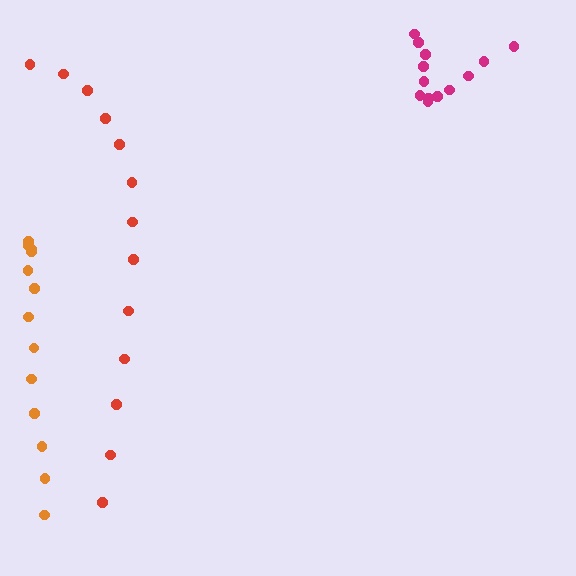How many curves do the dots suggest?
There are 3 distinct paths.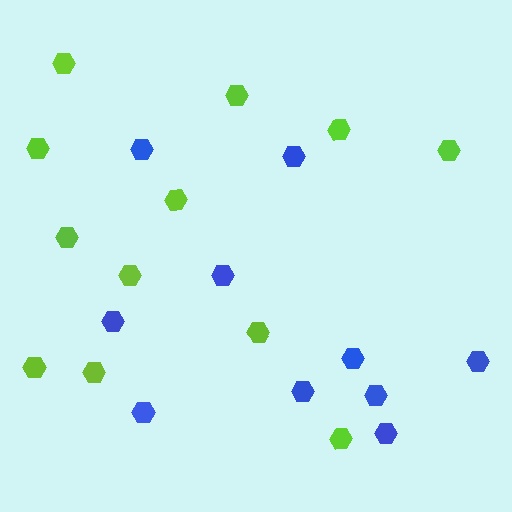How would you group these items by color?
There are 2 groups: one group of lime hexagons (12) and one group of blue hexagons (10).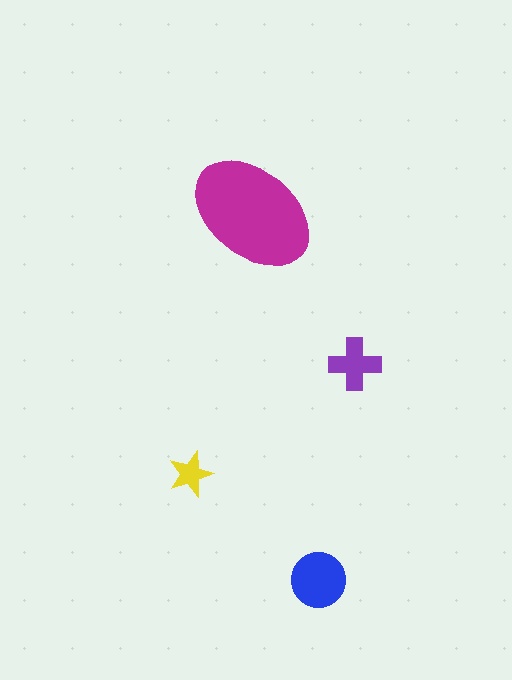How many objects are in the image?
There are 4 objects in the image.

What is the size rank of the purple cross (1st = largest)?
3rd.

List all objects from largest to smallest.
The magenta ellipse, the blue circle, the purple cross, the yellow star.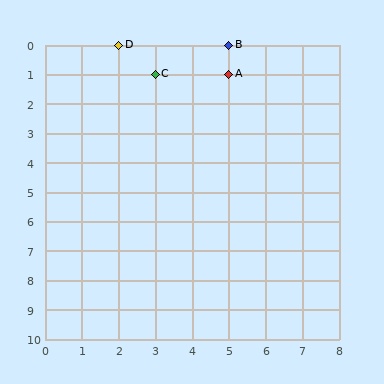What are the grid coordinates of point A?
Point A is at grid coordinates (5, 1).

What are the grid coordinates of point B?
Point B is at grid coordinates (5, 0).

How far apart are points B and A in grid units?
Points B and A are 1 row apart.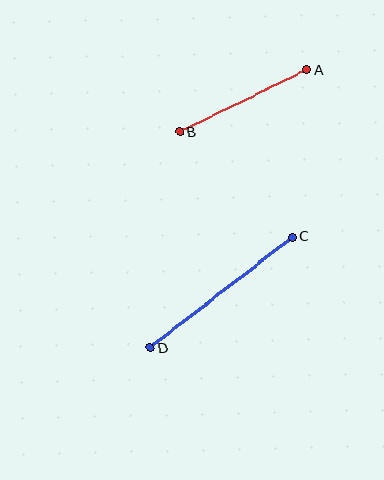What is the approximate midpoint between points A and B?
The midpoint is at approximately (243, 101) pixels.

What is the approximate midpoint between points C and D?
The midpoint is at approximately (221, 292) pixels.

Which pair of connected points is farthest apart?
Points C and D are farthest apart.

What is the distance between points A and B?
The distance is approximately 141 pixels.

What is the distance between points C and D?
The distance is approximately 180 pixels.